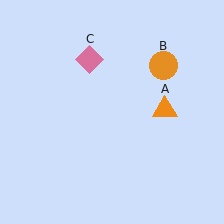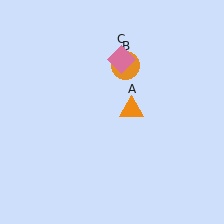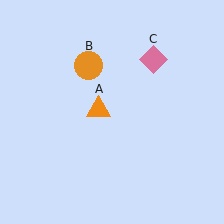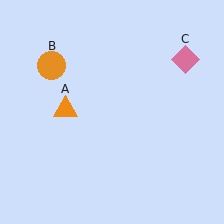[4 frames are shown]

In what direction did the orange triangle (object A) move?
The orange triangle (object A) moved left.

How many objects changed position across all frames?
3 objects changed position: orange triangle (object A), orange circle (object B), pink diamond (object C).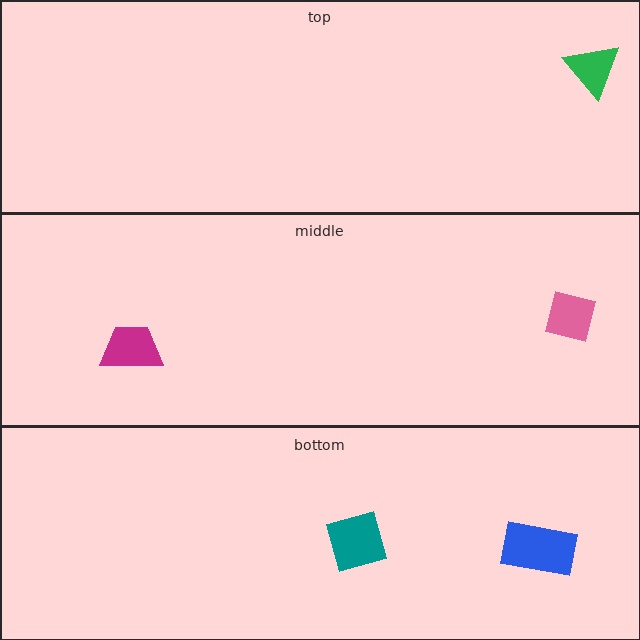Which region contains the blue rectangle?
The bottom region.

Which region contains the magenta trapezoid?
The middle region.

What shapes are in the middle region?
The pink square, the magenta trapezoid.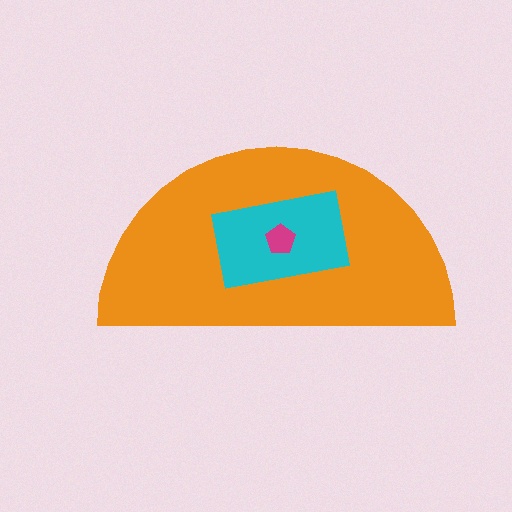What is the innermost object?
The magenta pentagon.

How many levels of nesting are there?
3.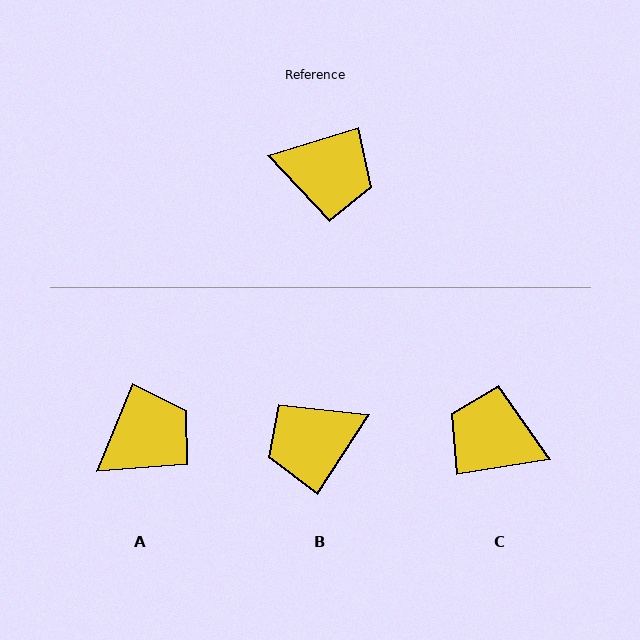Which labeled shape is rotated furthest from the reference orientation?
C, about 172 degrees away.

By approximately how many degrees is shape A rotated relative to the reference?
Approximately 51 degrees counter-clockwise.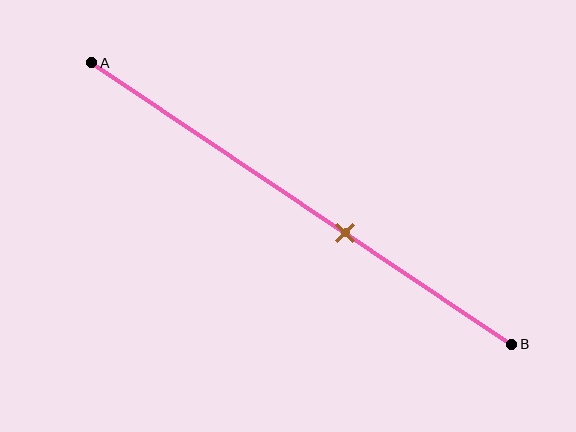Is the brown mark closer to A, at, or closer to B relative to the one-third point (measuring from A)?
The brown mark is closer to point B than the one-third point of segment AB.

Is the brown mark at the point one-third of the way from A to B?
No, the mark is at about 60% from A, not at the 33% one-third point.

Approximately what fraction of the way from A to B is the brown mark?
The brown mark is approximately 60% of the way from A to B.